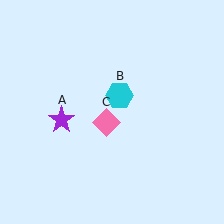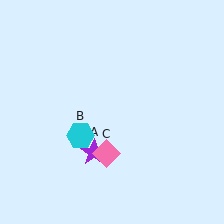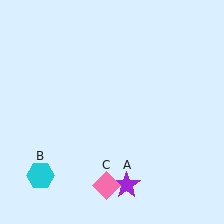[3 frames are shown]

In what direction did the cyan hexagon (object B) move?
The cyan hexagon (object B) moved down and to the left.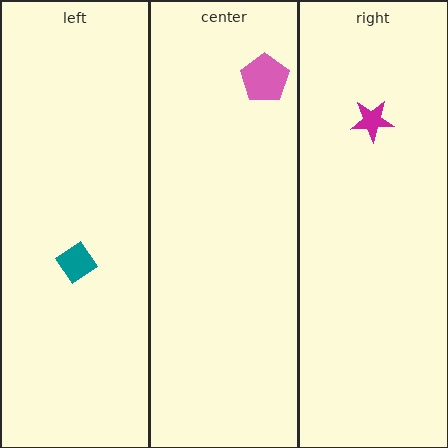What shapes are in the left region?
The teal diamond.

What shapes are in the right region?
The magenta star.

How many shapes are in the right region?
1.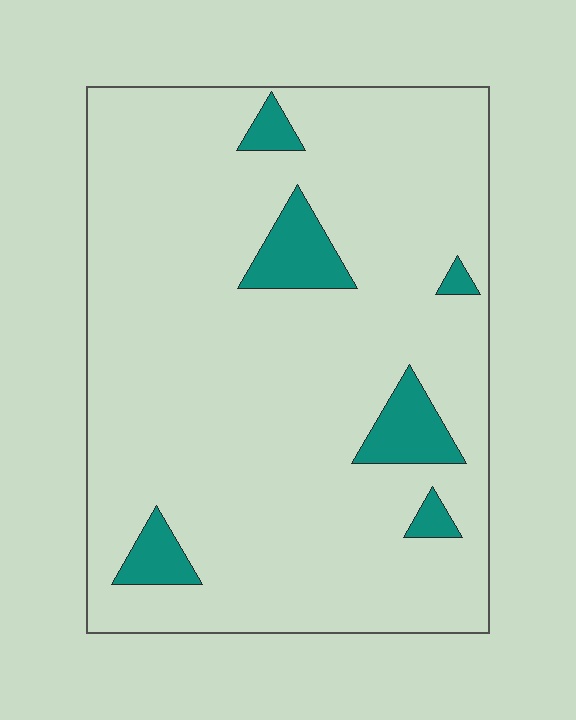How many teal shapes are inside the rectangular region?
6.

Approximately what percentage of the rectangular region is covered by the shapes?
Approximately 10%.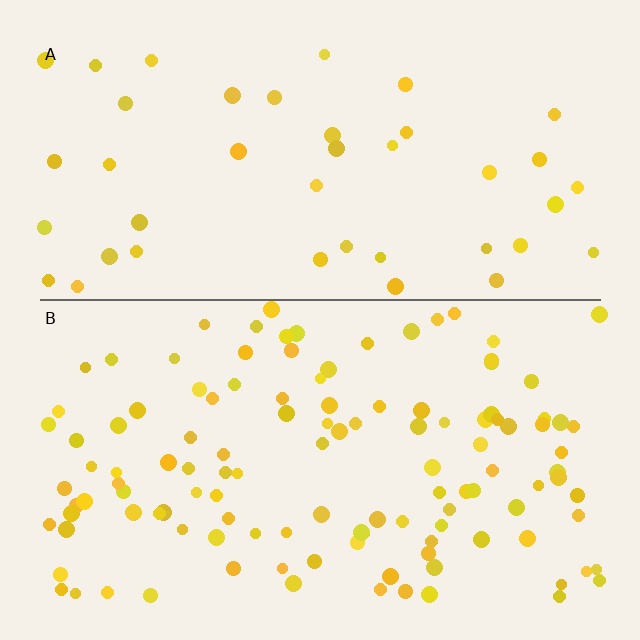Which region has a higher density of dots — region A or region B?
B (the bottom).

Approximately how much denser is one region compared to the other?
Approximately 2.9× — region B over region A.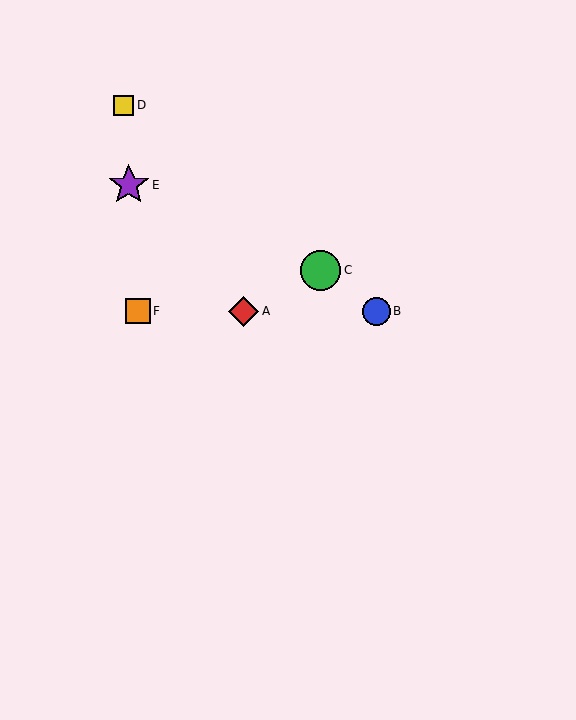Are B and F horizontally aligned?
Yes, both are at y≈311.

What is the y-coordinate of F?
Object F is at y≈311.